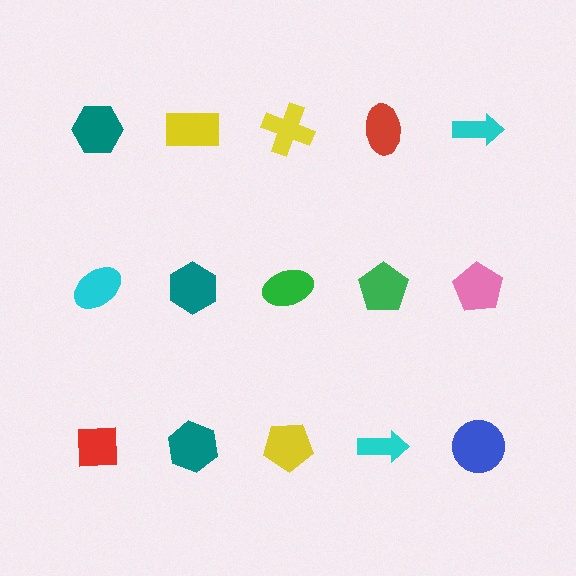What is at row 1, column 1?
A teal hexagon.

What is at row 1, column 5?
A cyan arrow.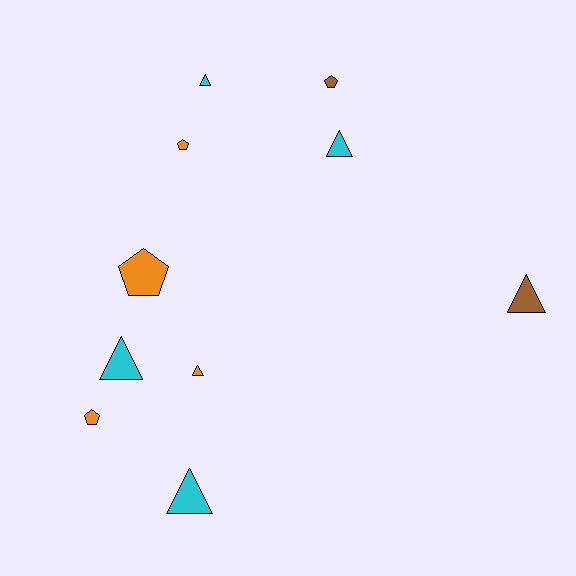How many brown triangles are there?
There is 1 brown triangle.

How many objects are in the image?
There are 10 objects.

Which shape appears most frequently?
Triangle, with 6 objects.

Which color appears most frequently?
Orange, with 4 objects.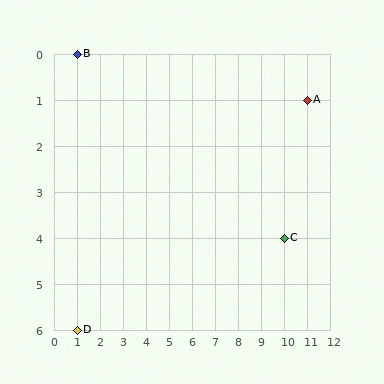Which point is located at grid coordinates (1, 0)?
Point B is at (1, 0).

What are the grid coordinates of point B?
Point B is at grid coordinates (1, 0).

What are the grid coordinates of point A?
Point A is at grid coordinates (11, 1).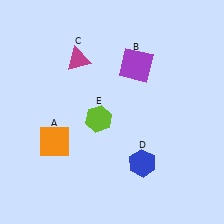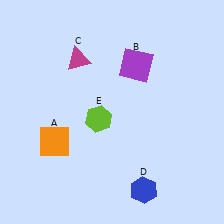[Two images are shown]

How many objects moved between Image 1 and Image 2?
1 object moved between the two images.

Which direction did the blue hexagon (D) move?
The blue hexagon (D) moved down.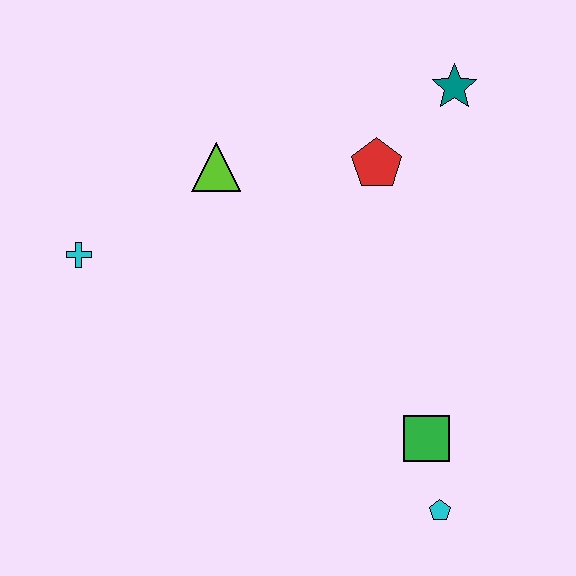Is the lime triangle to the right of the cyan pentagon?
No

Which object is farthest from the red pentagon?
The cyan pentagon is farthest from the red pentagon.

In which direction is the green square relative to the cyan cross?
The green square is to the right of the cyan cross.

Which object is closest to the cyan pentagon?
The green square is closest to the cyan pentagon.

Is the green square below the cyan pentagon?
No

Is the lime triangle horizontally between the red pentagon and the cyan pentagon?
No